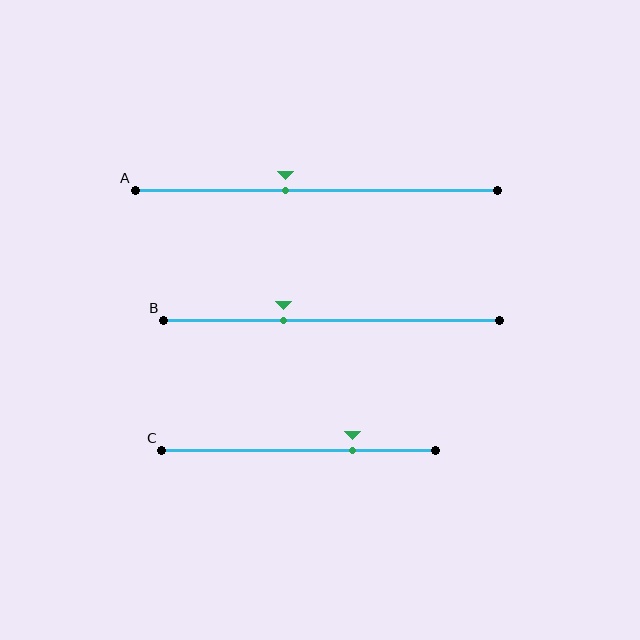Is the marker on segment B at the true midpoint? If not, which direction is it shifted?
No, the marker on segment B is shifted to the left by about 14% of the segment length.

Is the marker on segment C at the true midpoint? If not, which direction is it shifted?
No, the marker on segment C is shifted to the right by about 20% of the segment length.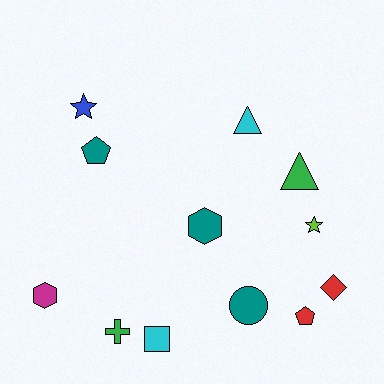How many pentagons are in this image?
There are 2 pentagons.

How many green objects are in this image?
There are 2 green objects.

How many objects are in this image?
There are 12 objects.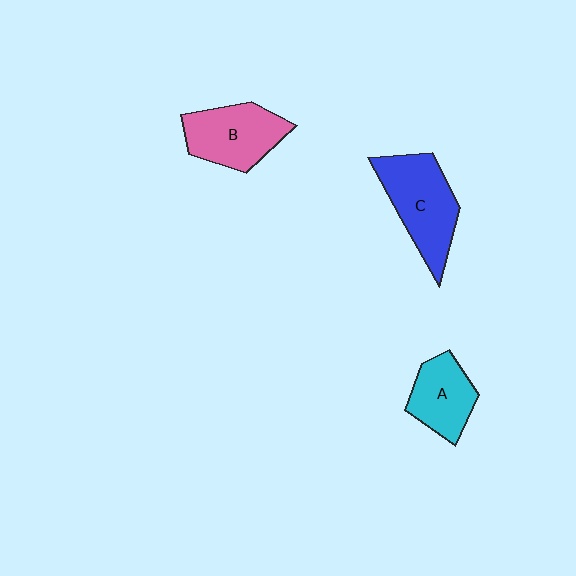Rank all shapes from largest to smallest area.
From largest to smallest: C (blue), B (pink), A (cyan).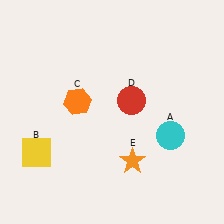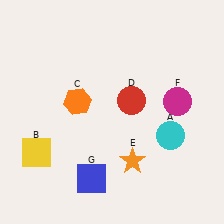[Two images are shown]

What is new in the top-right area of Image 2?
A magenta circle (F) was added in the top-right area of Image 2.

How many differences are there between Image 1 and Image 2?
There are 2 differences between the two images.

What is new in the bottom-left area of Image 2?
A blue square (G) was added in the bottom-left area of Image 2.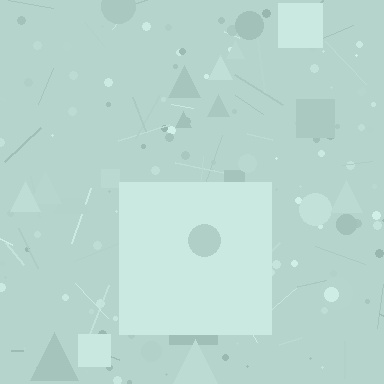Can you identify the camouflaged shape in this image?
The camouflaged shape is a square.